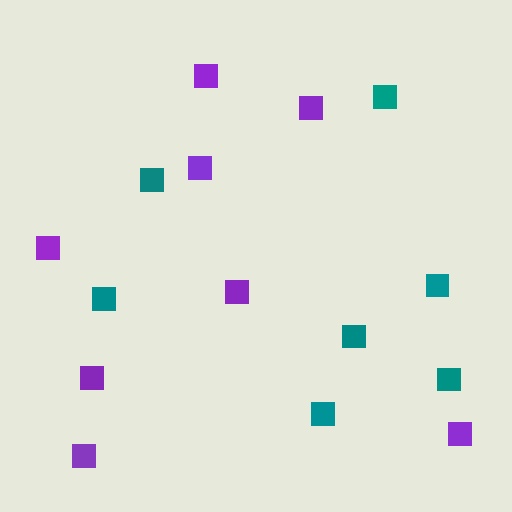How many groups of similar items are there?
There are 2 groups: one group of teal squares (7) and one group of purple squares (8).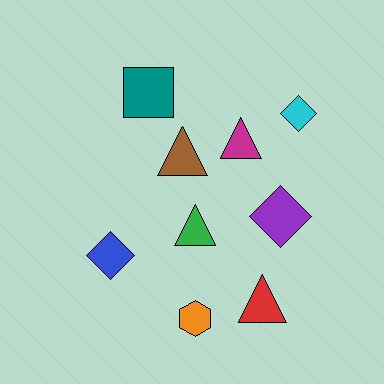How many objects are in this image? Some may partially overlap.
There are 9 objects.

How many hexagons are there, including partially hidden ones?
There is 1 hexagon.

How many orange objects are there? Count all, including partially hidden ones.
There is 1 orange object.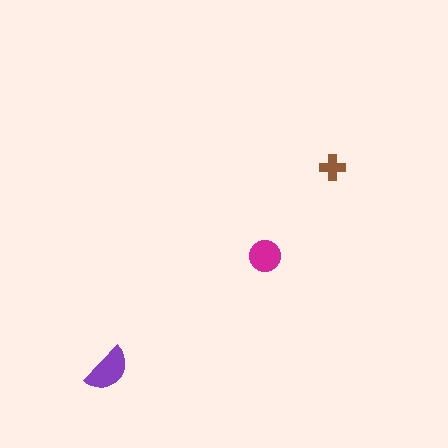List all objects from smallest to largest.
The brown cross, the magenta circle, the purple semicircle.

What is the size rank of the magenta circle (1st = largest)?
2nd.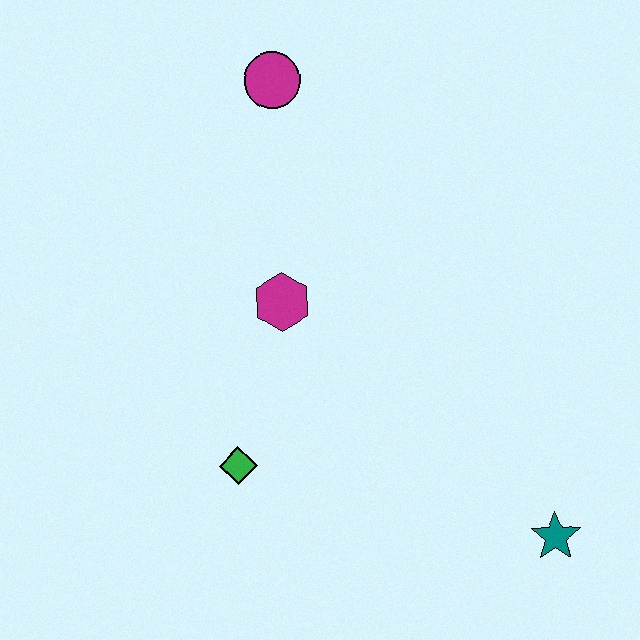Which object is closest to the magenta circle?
The magenta hexagon is closest to the magenta circle.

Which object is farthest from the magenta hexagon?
The teal star is farthest from the magenta hexagon.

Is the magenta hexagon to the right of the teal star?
No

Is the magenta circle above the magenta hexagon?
Yes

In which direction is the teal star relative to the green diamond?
The teal star is to the right of the green diamond.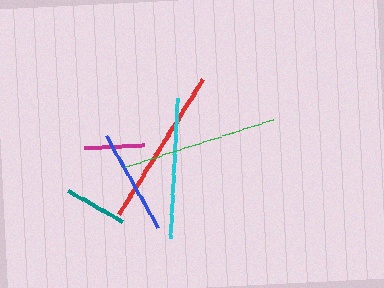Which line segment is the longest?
The red line is the longest at approximately 158 pixels.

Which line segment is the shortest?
The magenta line is the shortest at approximately 60 pixels.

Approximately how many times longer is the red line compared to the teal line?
The red line is approximately 2.5 times the length of the teal line.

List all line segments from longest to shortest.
From longest to shortest: red, green, cyan, blue, teal, magenta.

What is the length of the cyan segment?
The cyan segment is approximately 141 pixels long.